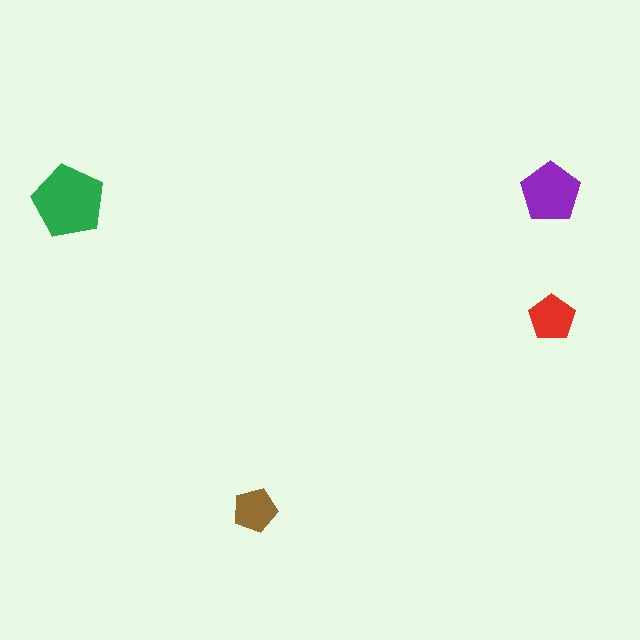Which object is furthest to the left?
The green pentagon is leftmost.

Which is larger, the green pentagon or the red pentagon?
The green one.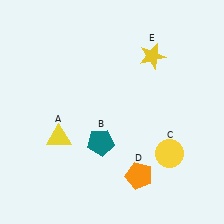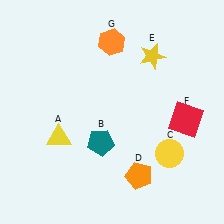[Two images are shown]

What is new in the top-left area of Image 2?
An orange hexagon (G) was added in the top-left area of Image 2.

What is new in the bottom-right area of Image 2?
A red square (F) was added in the bottom-right area of Image 2.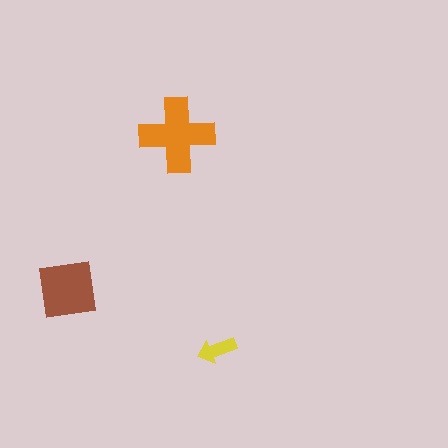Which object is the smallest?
The yellow arrow.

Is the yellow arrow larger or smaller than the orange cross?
Smaller.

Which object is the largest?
The orange cross.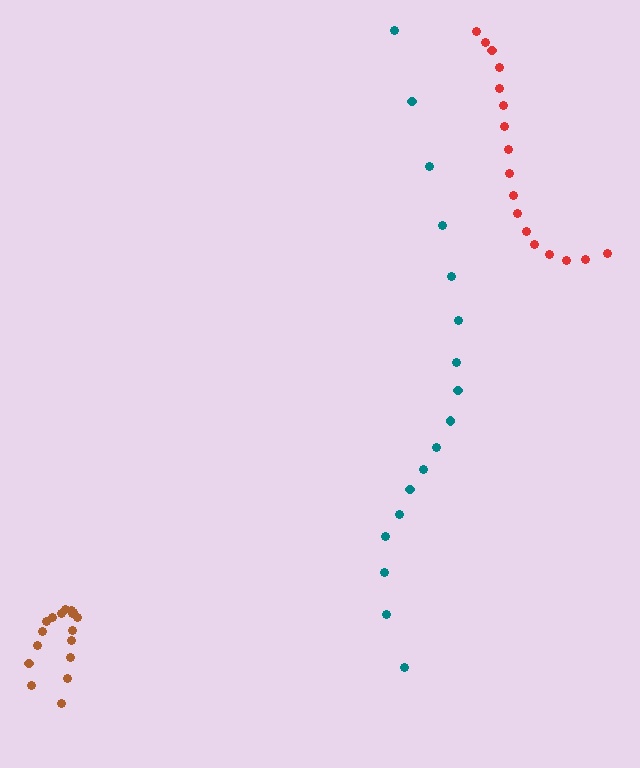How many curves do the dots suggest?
There are 3 distinct paths.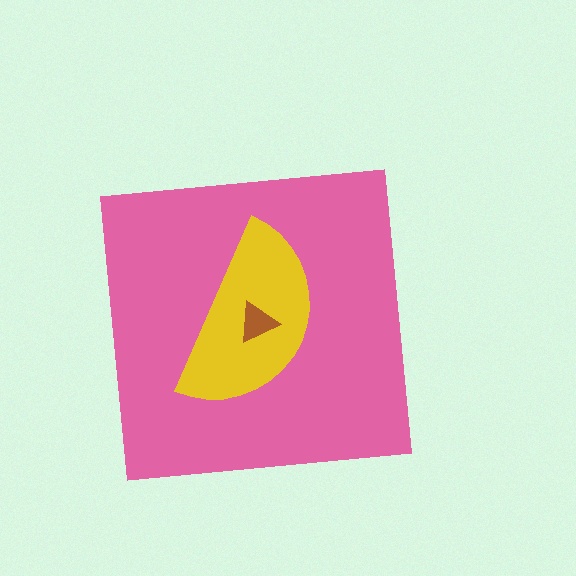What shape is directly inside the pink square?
The yellow semicircle.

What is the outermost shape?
The pink square.